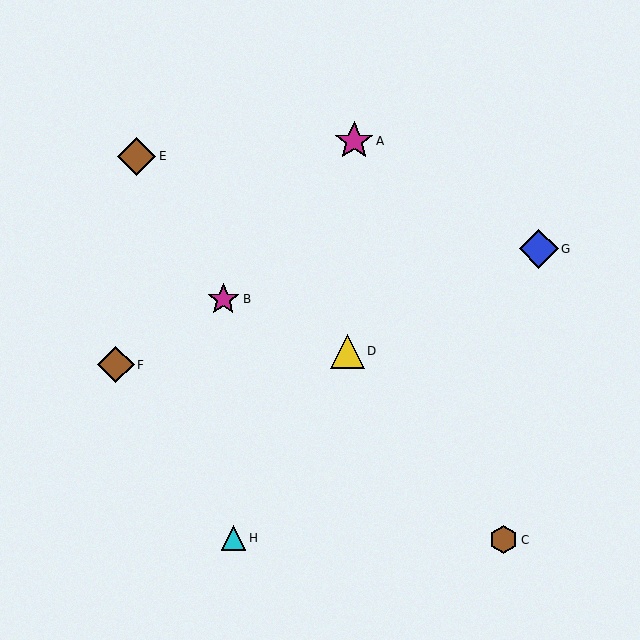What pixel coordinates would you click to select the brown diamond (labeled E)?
Click at (136, 156) to select the brown diamond E.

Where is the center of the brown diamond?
The center of the brown diamond is at (116, 365).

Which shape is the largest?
The brown diamond (labeled E) is the largest.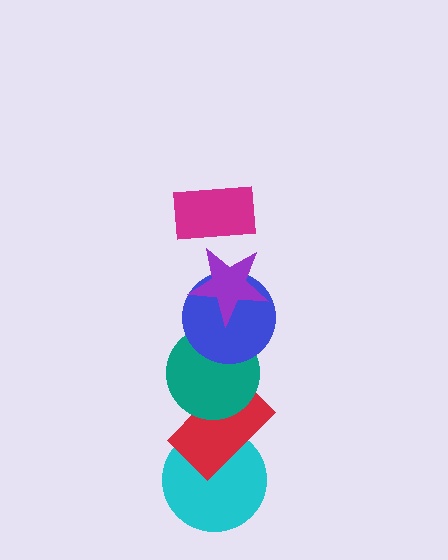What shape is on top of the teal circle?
The blue circle is on top of the teal circle.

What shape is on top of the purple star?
The magenta rectangle is on top of the purple star.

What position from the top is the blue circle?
The blue circle is 3rd from the top.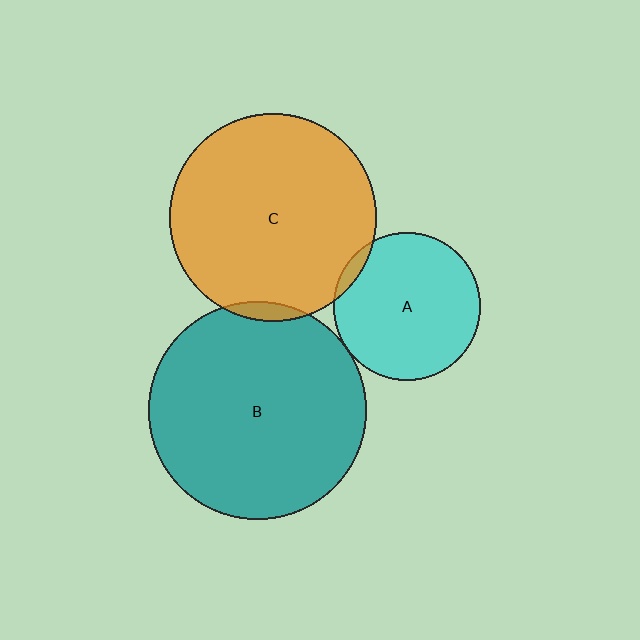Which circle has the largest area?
Circle B (teal).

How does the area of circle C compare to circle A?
Approximately 2.0 times.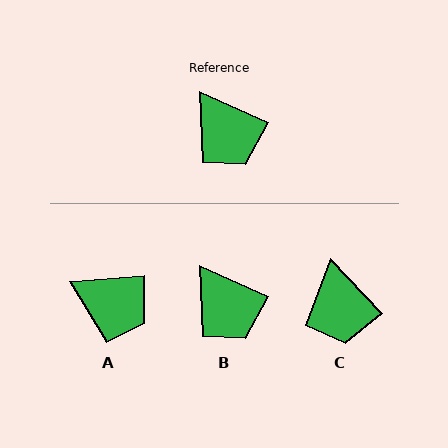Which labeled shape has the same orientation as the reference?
B.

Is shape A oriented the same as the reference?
No, it is off by about 29 degrees.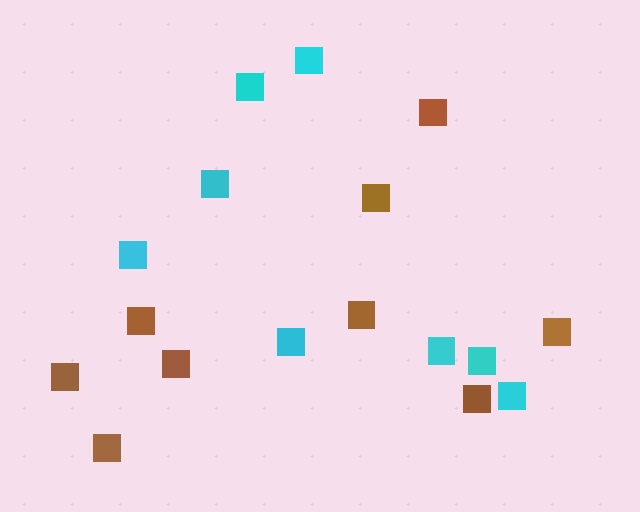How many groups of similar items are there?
There are 2 groups: one group of brown squares (9) and one group of cyan squares (8).